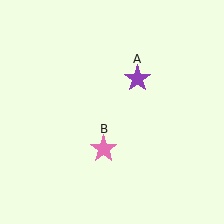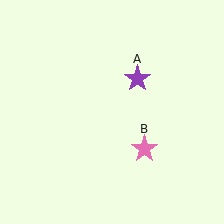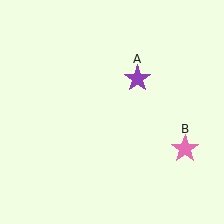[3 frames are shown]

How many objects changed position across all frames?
1 object changed position: pink star (object B).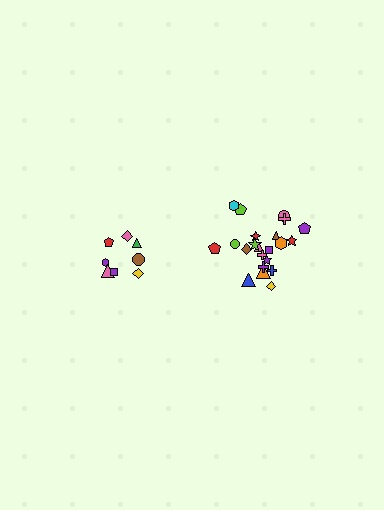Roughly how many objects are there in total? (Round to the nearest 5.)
Roughly 30 objects in total.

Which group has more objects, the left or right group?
The right group.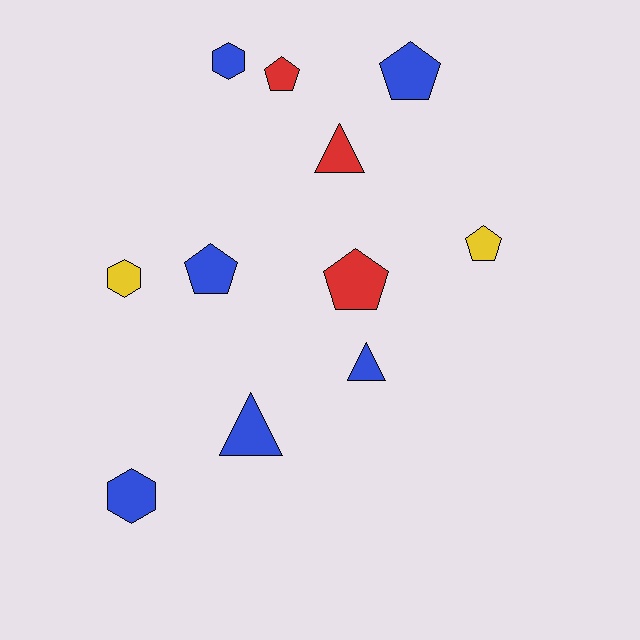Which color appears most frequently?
Blue, with 6 objects.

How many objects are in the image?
There are 11 objects.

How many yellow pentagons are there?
There is 1 yellow pentagon.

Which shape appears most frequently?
Pentagon, with 5 objects.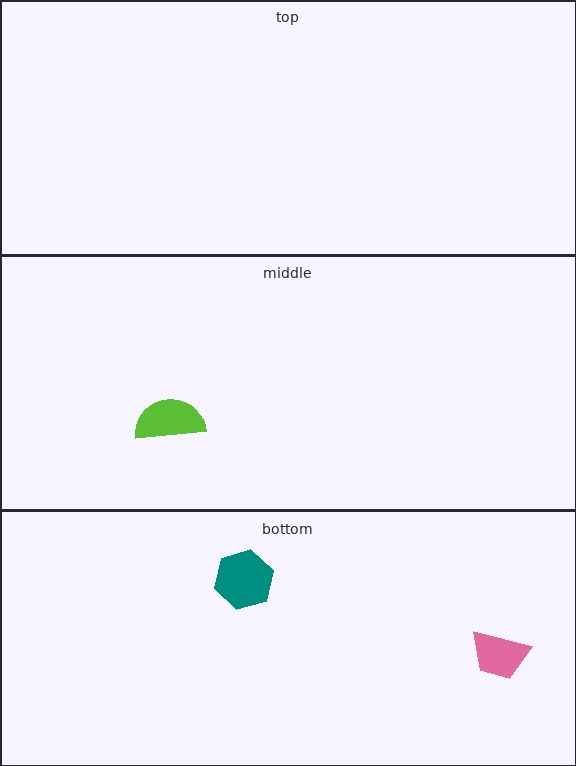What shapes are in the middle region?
The lime semicircle.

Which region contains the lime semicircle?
The middle region.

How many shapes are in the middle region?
1.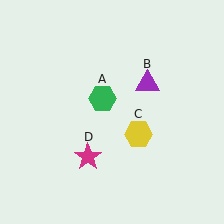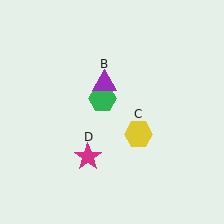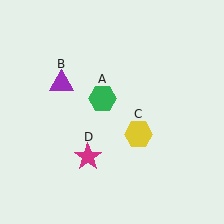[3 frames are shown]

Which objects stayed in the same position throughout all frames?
Green hexagon (object A) and yellow hexagon (object C) and magenta star (object D) remained stationary.